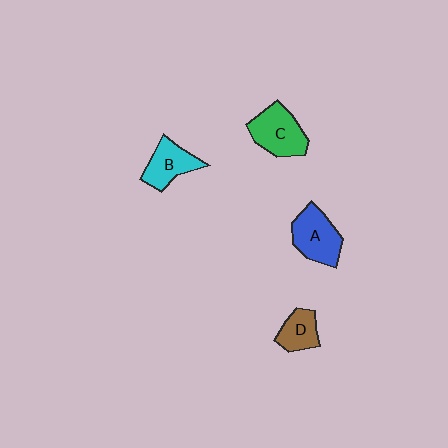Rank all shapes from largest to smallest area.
From largest to smallest: C (green), A (blue), B (cyan), D (brown).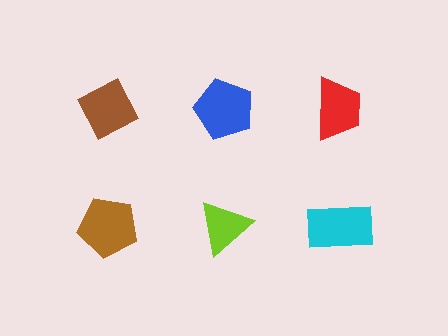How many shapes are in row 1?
3 shapes.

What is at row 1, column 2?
A blue pentagon.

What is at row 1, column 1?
A brown diamond.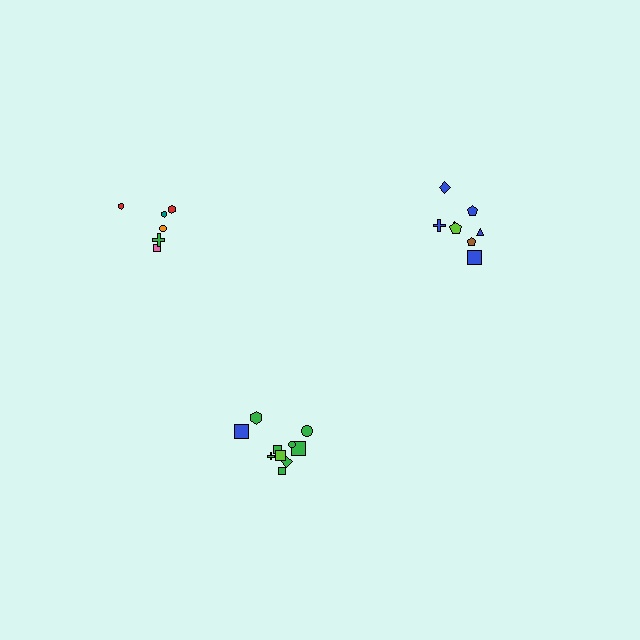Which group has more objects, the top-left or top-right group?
The top-right group.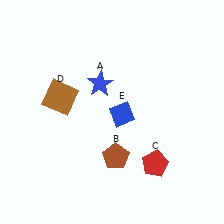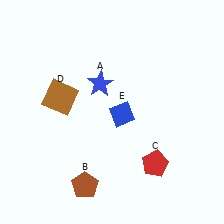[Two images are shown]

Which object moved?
The brown pentagon (B) moved left.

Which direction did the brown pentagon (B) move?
The brown pentagon (B) moved left.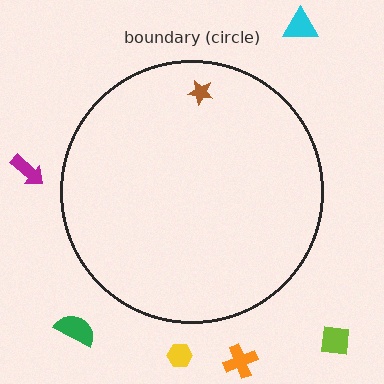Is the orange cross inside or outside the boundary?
Outside.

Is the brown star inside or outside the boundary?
Inside.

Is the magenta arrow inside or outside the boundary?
Outside.